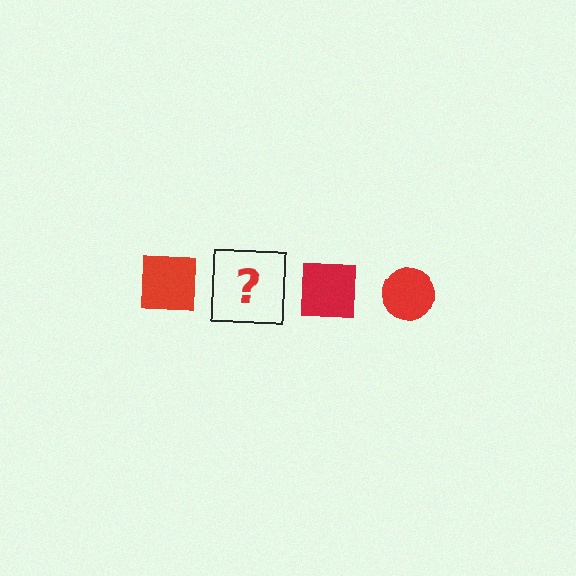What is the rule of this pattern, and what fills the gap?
The rule is that the pattern cycles through square, circle shapes in red. The gap should be filled with a red circle.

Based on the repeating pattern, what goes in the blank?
The blank should be a red circle.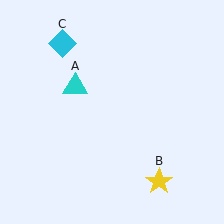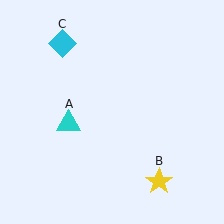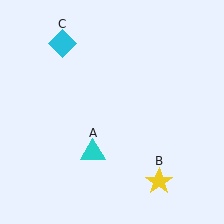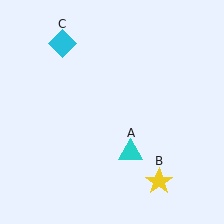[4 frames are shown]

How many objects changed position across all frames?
1 object changed position: cyan triangle (object A).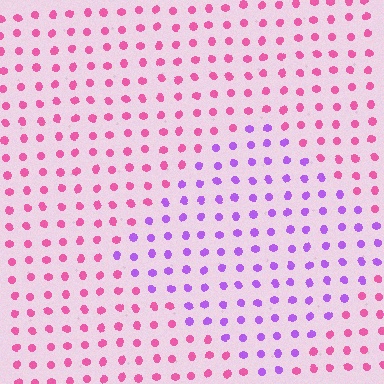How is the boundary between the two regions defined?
The boundary is defined purely by a slight shift in hue (about 50 degrees). Spacing, size, and orientation are identical on both sides.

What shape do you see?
I see a diamond.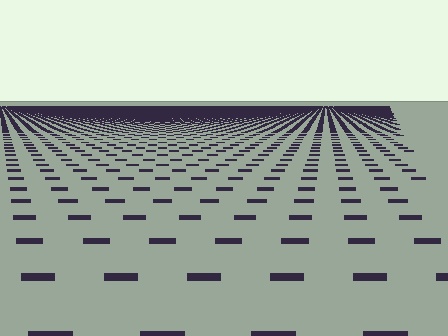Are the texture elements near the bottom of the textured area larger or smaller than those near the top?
Larger. Near the bottom, elements are closer to the viewer and appear at a bigger on-screen size.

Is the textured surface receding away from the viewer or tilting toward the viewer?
The surface is receding away from the viewer. Texture elements get smaller and denser toward the top.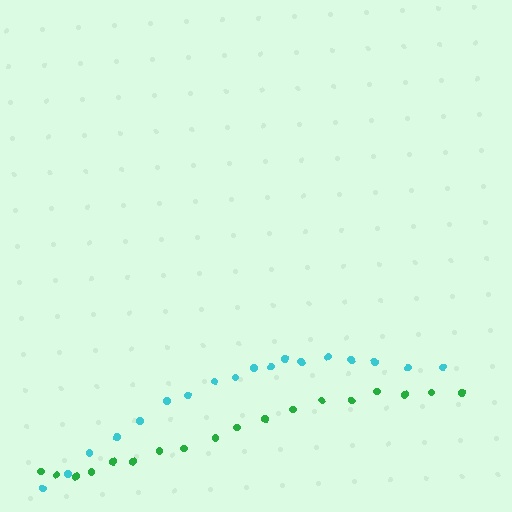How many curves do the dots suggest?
There are 2 distinct paths.